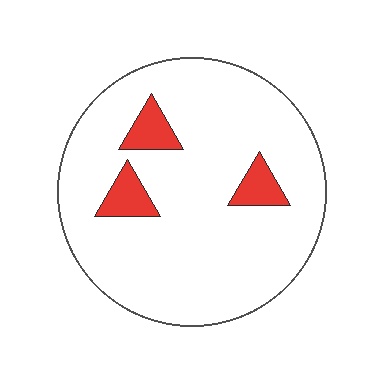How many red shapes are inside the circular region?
3.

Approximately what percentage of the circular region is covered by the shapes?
Approximately 10%.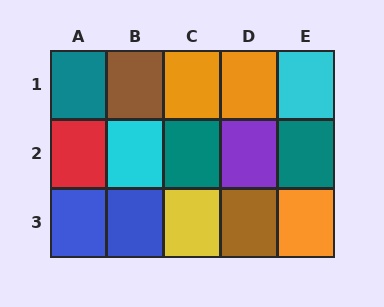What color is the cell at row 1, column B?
Brown.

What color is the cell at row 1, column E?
Cyan.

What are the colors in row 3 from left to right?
Blue, blue, yellow, brown, orange.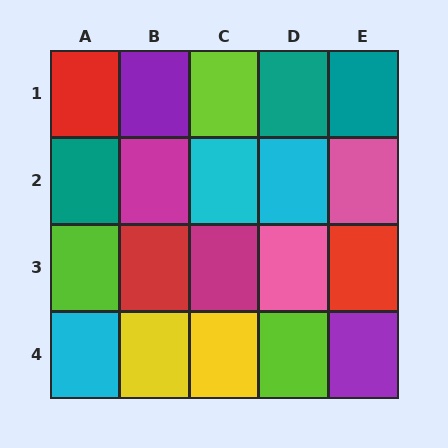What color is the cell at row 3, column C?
Magenta.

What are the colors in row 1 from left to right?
Red, purple, lime, teal, teal.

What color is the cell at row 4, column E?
Purple.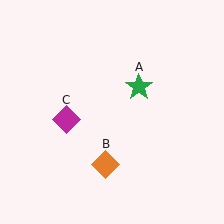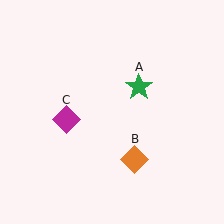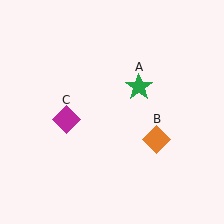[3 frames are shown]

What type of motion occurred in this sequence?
The orange diamond (object B) rotated counterclockwise around the center of the scene.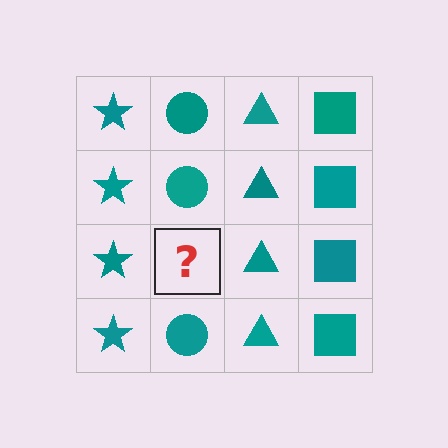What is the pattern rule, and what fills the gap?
The rule is that each column has a consistent shape. The gap should be filled with a teal circle.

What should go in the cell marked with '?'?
The missing cell should contain a teal circle.